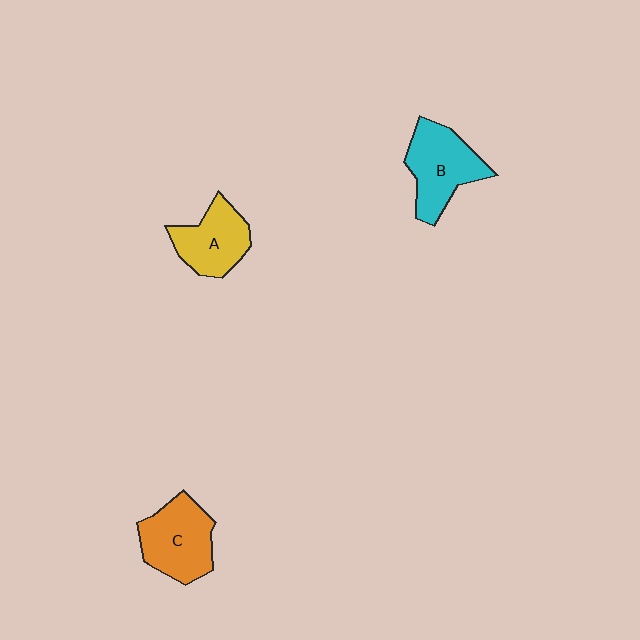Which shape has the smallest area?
Shape A (yellow).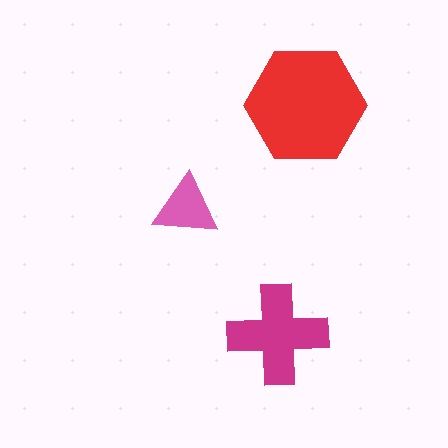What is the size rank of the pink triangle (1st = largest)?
3rd.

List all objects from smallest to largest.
The pink triangle, the magenta cross, the red hexagon.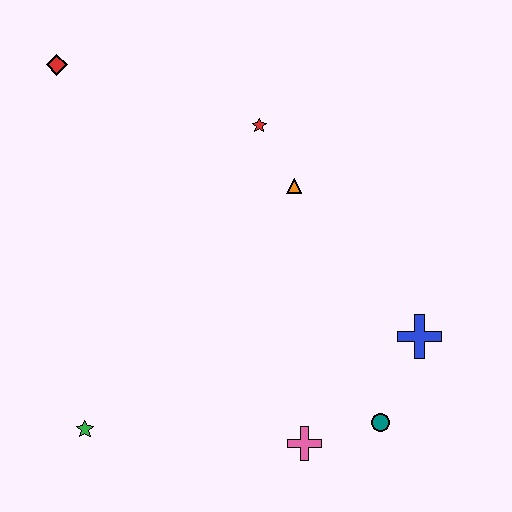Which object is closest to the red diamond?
The red star is closest to the red diamond.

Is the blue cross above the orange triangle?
No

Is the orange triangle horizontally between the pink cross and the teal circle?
No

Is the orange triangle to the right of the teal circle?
No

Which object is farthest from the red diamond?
The teal circle is farthest from the red diamond.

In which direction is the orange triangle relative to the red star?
The orange triangle is below the red star.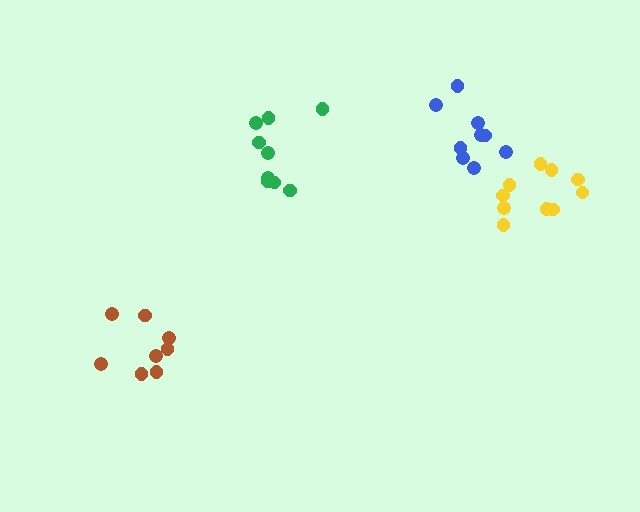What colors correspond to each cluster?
The clusters are colored: brown, blue, green, yellow.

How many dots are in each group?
Group 1: 8 dots, Group 2: 9 dots, Group 3: 9 dots, Group 4: 10 dots (36 total).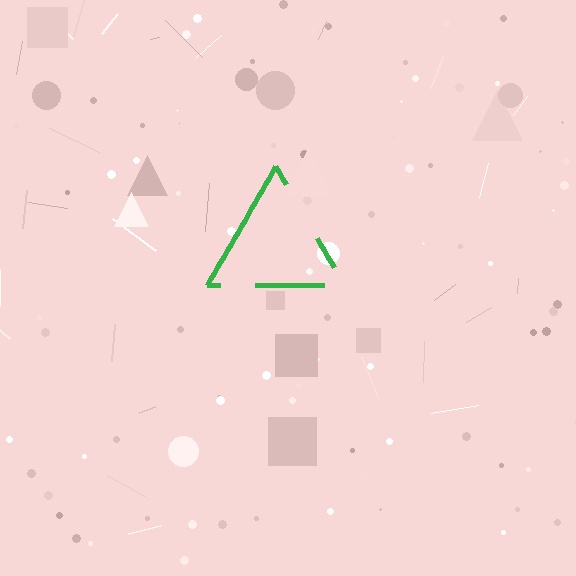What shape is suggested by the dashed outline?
The dashed outline suggests a triangle.